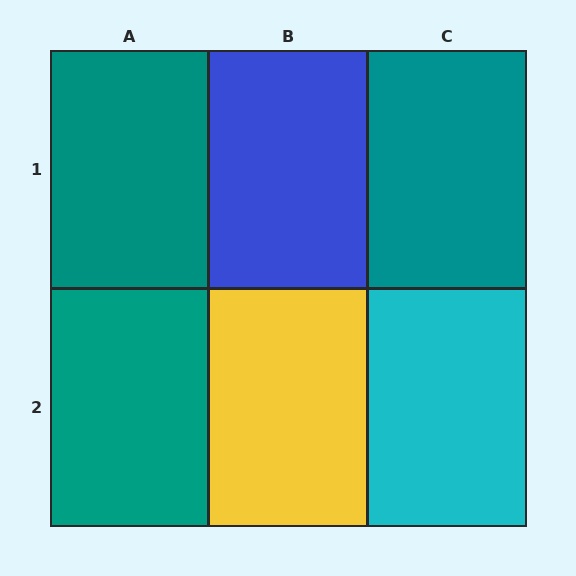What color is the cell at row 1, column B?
Blue.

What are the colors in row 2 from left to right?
Teal, yellow, cyan.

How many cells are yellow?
1 cell is yellow.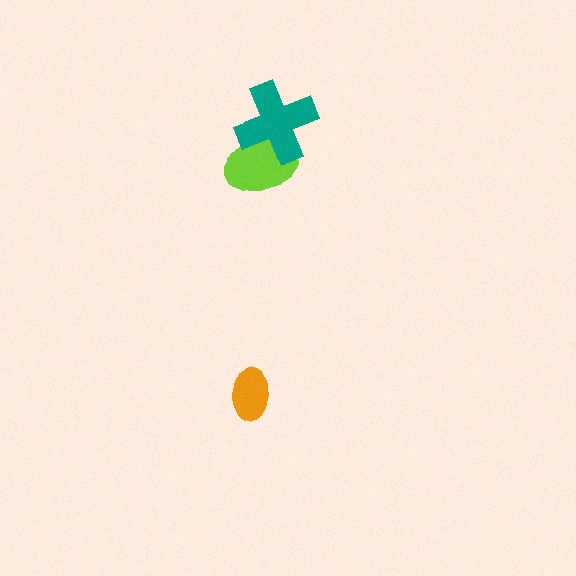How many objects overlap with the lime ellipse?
1 object overlaps with the lime ellipse.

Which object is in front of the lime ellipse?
The teal cross is in front of the lime ellipse.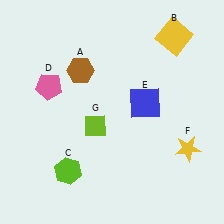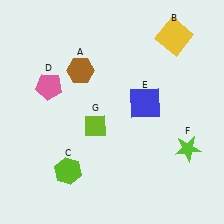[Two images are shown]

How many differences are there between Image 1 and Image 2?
There is 1 difference between the two images.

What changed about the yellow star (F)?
In Image 1, F is yellow. In Image 2, it changed to lime.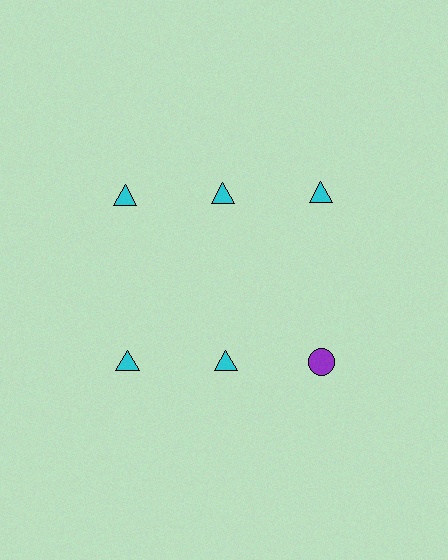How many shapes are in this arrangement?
There are 6 shapes arranged in a grid pattern.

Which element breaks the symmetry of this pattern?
The purple circle in the second row, center column breaks the symmetry. All other shapes are cyan triangles.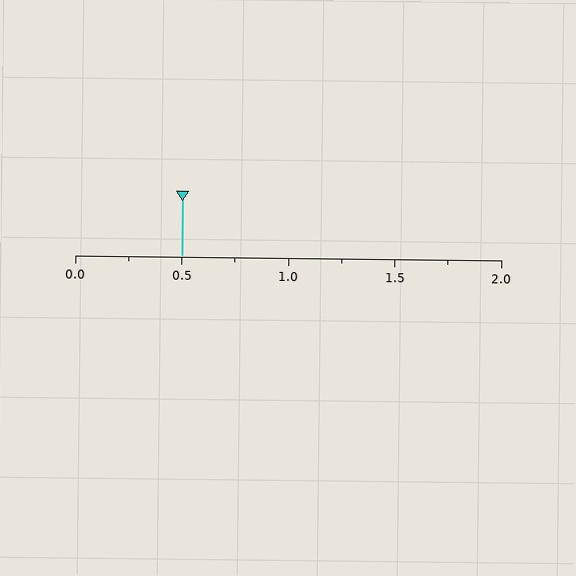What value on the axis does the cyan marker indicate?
The marker indicates approximately 0.5.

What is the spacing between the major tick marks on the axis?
The major ticks are spaced 0.5 apart.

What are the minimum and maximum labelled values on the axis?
The axis runs from 0.0 to 2.0.